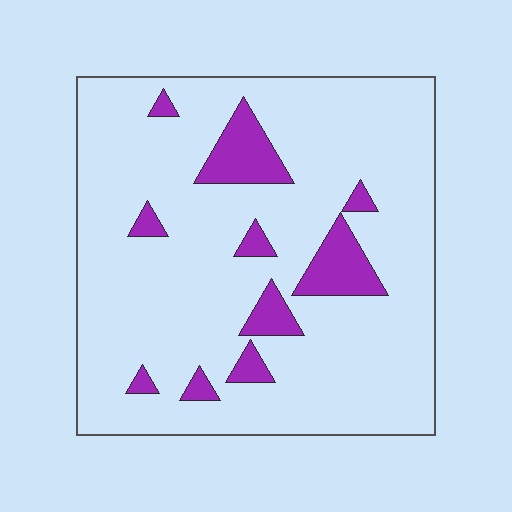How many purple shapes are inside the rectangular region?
10.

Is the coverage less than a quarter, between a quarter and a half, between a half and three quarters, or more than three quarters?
Less than a quarter.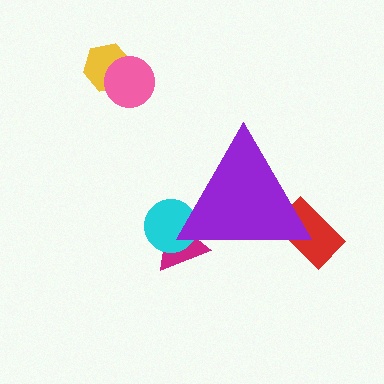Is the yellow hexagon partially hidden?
No, the yellow hexagon is fully visible.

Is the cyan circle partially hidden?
Yes, the cyan circle is partially hidden behind the purple triangle.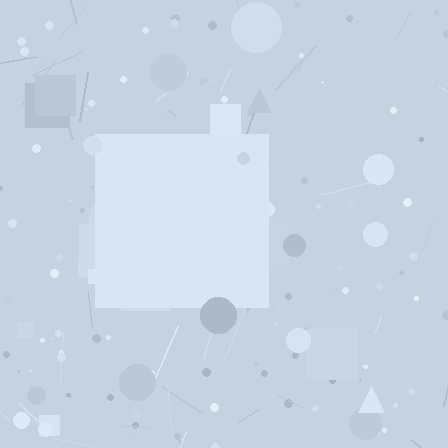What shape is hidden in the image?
A square is hidden in the image.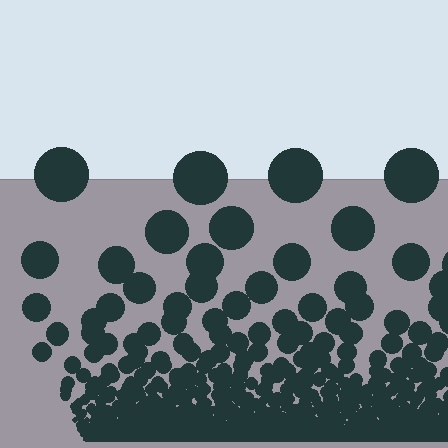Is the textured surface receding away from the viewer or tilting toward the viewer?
The surface appears to tilt toward the viewer. Texture elements get larger and sparser toward the top.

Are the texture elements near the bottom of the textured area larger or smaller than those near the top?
Smaller. The gradient is inverted — elements near the bottom are smaller and denser.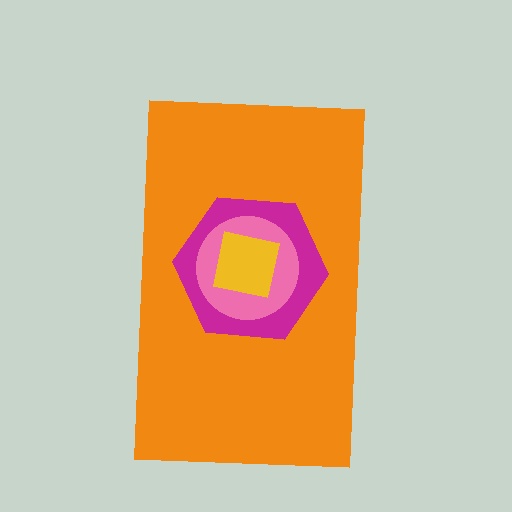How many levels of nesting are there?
4.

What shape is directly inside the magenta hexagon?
The pink circle.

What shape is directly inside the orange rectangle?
The magenta hexagon.